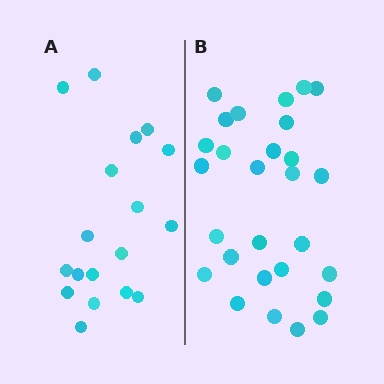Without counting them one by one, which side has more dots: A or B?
Region B (the right region) has more dots.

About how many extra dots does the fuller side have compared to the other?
Region B has roughly 10 or so more dots than region A.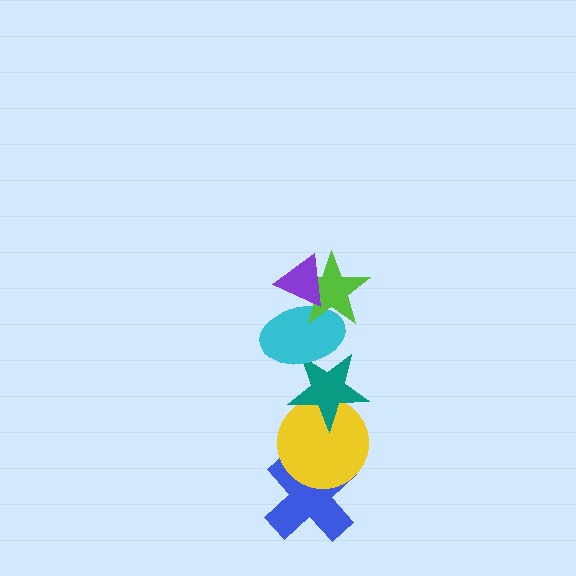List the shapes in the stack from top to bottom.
From top to bottom: the purple triangle, the lime star, the cyan ellipse, the teal star, the yellow circle, the blue cross.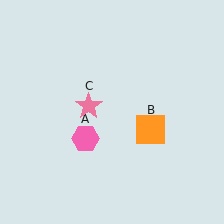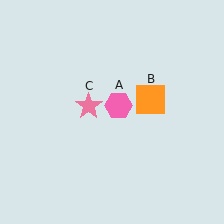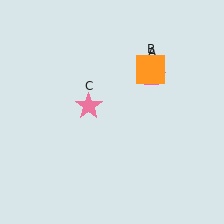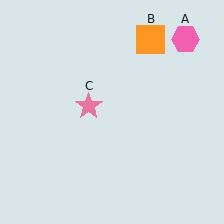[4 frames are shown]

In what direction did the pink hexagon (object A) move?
The pink hexagon (object A) moved up and to the right.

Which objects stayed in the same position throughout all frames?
Pink star (object C) remained stationary.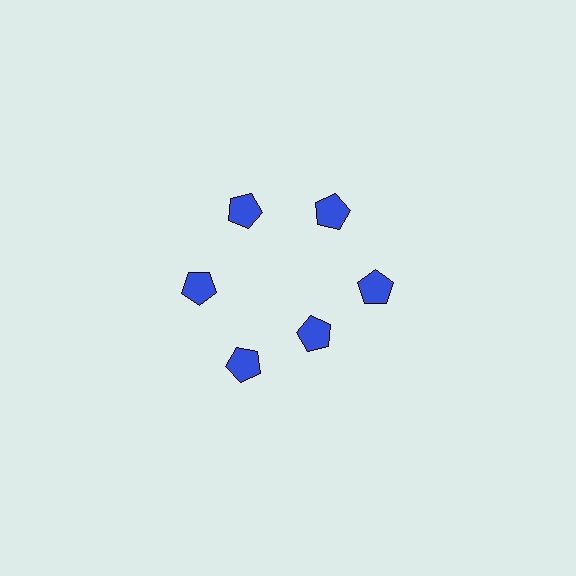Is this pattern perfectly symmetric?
No. The 6 blue pentagons are arranged in a ring, but one element near the 5 o'clock position is pulled inward toward the center, breaking the 6-fold rotational symmetry.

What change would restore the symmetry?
The symmetry would be restored by moving it outward, back onto the ring so that all 6 pentagons sit at equal angles and equal distance from the center.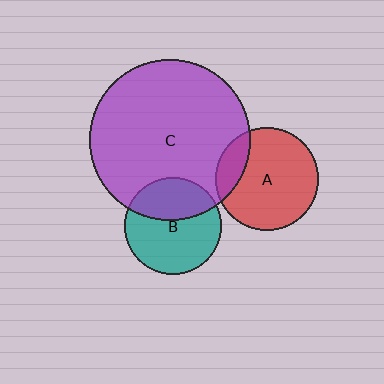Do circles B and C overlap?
Yes.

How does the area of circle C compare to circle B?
Approximately 2.8 times.